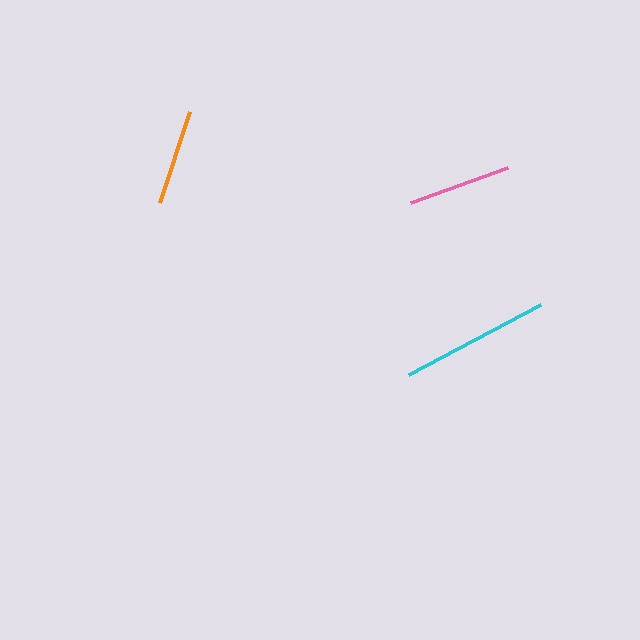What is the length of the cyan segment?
The cyan segment is approximately 150 pixels long.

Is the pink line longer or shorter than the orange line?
The pink line is longer than the orange line.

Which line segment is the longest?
The cyan line is the longest at approximately 150 pixels.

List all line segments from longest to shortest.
From longest to shortest: cyan, pink, orange.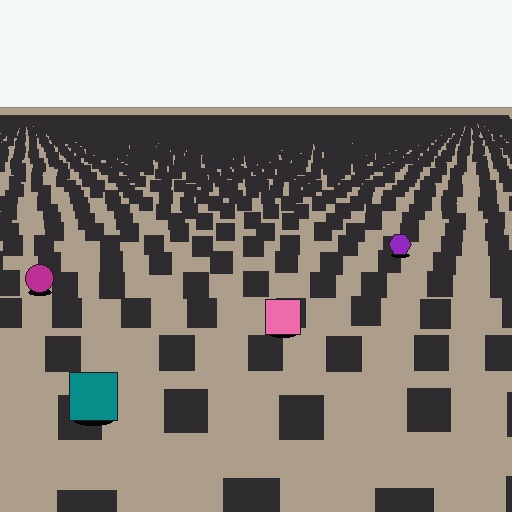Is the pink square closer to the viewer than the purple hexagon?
Yes. The pink square is closer — you can tell from the texture gradient: the ground texture is coarser near it.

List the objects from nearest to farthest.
From nearest to farthest: the teal square, the pink square, the magenta circle, the purple hexagon.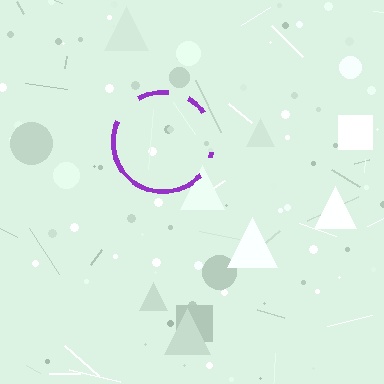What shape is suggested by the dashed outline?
The dashed outline suggests a circle.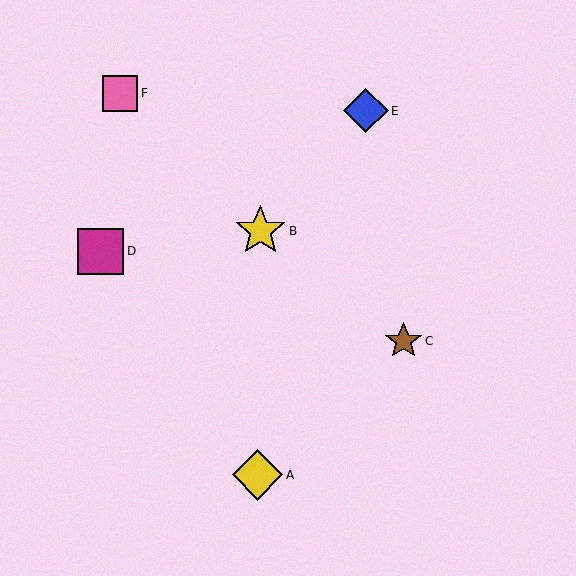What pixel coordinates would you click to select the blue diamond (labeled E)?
Click at (366, 111) to select the blue diamond E.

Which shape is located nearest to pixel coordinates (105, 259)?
The magenta square (labeled D) at (100, 251) is nearest to that location.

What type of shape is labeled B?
Shape B is a yellow star.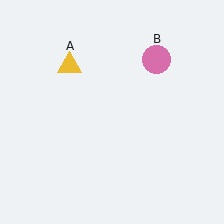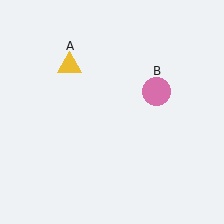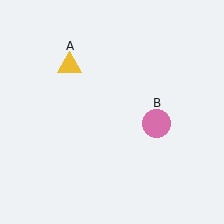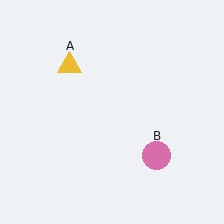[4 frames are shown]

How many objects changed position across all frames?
1 object changed position: pink circle (object B).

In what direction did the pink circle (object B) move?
The pink circle (object B) moved down.